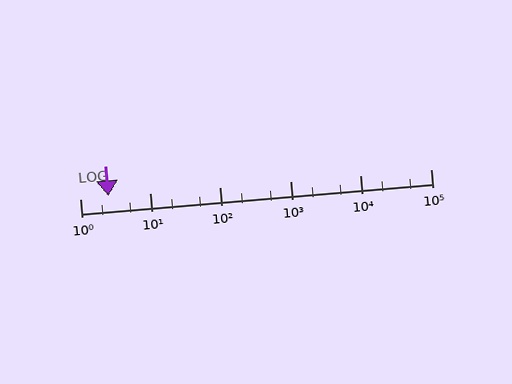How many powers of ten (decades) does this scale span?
The scale spans 5 decades, from 1 to 100000.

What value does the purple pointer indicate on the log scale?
The pointer indicates approximately 2.5.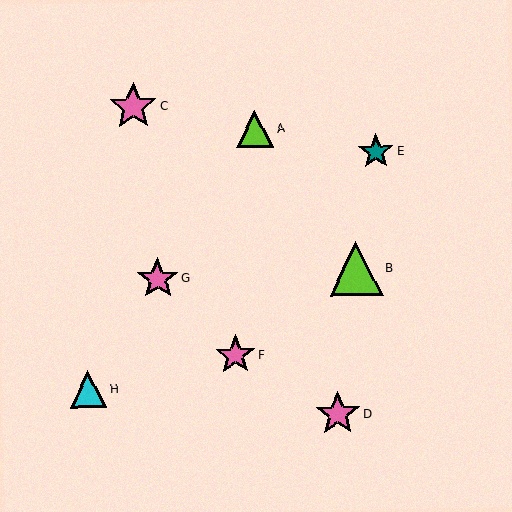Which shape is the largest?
The lime triangle (labeled B) is the largest.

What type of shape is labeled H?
Shape H is a cyan triangle.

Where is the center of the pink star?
The center of the pink star is at (235, 355).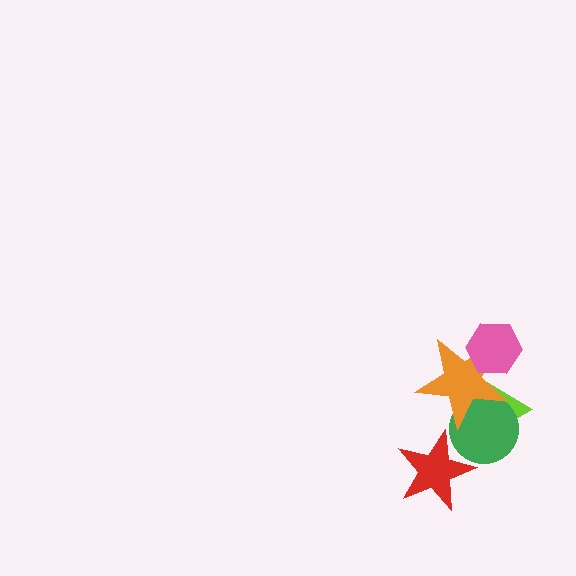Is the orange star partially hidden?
Yes, it is partially covered by another shape.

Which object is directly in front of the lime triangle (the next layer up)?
The green circle is directly in front of the lime triangle.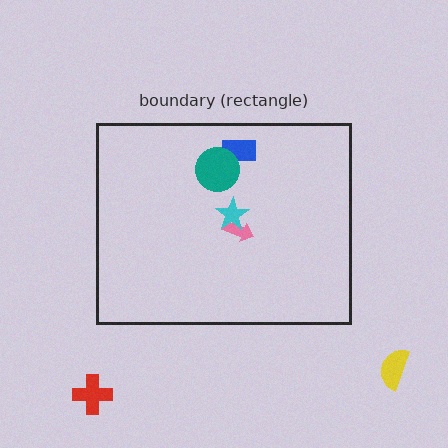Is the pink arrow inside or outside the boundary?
Inside.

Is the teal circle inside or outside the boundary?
Inside.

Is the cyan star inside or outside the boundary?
Inside.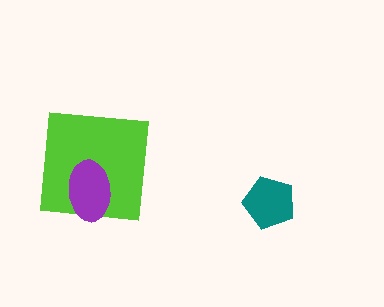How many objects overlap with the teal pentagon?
0 objects overlap with the teal pentagon.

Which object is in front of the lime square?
The purple ellipse is in front of the lime square.